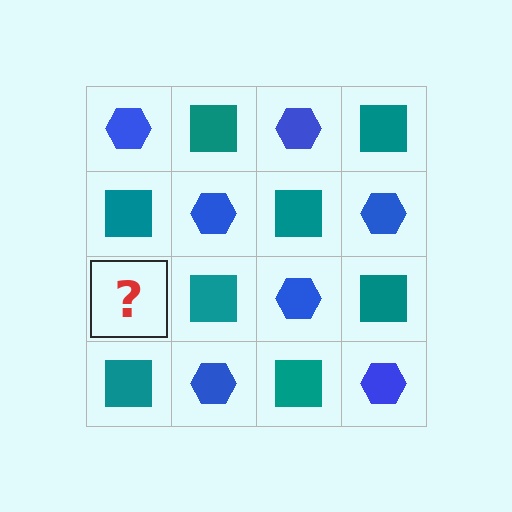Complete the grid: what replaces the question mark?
The question mark should be replaced with a blue hexagon.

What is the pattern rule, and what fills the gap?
The rule is that it alternates blue hexagon and teal square in a checkerboard pattern. The gap should be filled with a blue hexagon.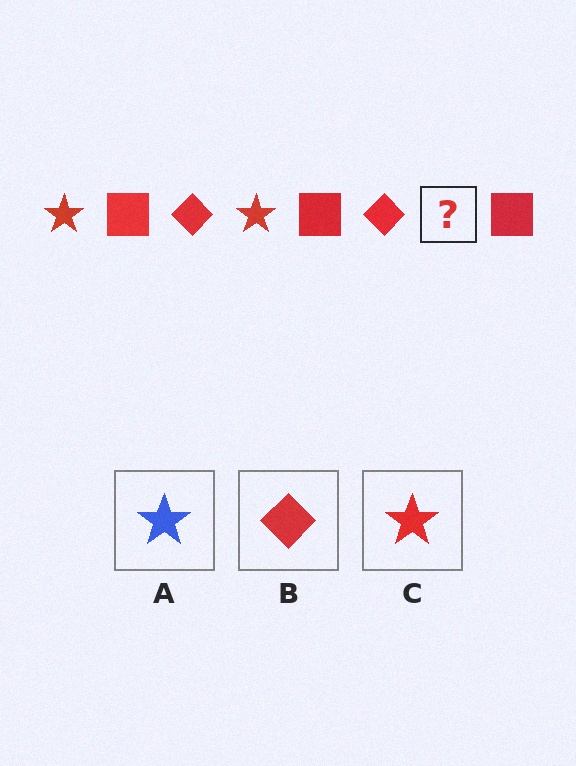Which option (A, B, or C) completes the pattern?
C.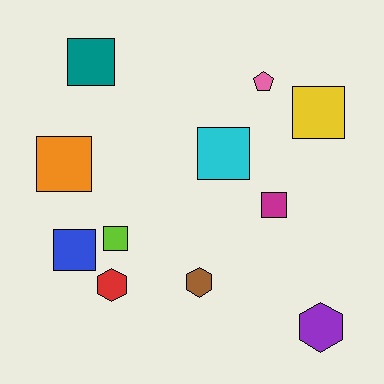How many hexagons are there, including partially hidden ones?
There are 3 hexagons.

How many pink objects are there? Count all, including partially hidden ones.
There is 1 pink object.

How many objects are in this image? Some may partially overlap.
There are 11 objects.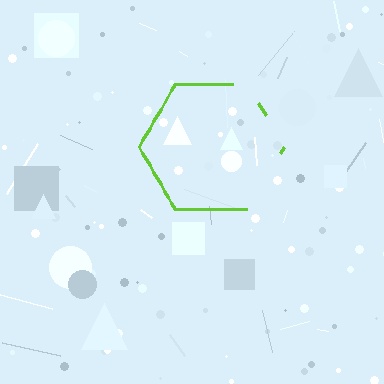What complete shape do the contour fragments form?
The contour fragments form a hexagon.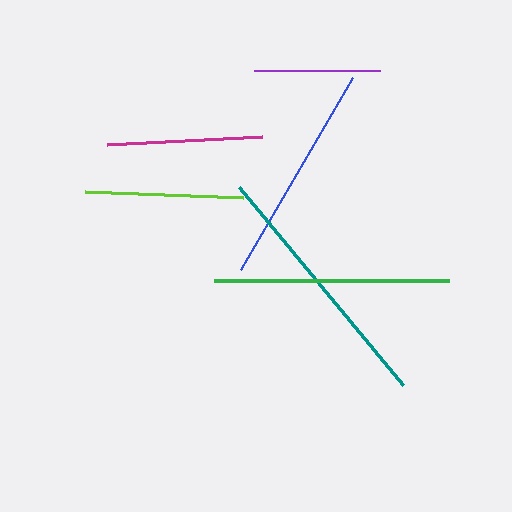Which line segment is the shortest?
The purple line is the shortest at approximately 126 pixels.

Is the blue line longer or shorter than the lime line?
The blue line is longer than the lime line.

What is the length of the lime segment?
The lime segment is approximately 159 pixels long.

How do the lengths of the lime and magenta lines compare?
The lime and magenta lines are approximately the same length.